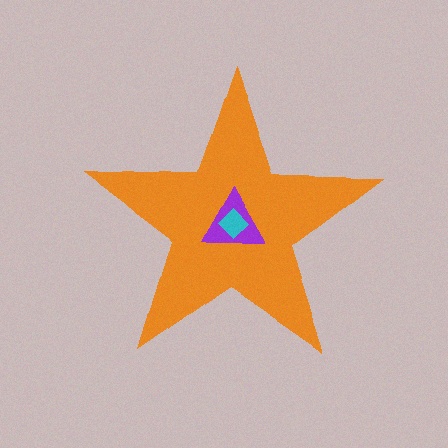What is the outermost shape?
The orange star.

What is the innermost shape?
The cyan diamond.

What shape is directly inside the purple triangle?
The cyan diamond.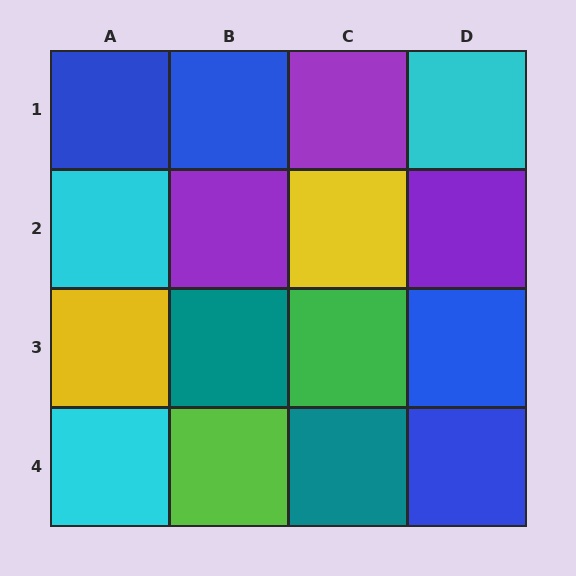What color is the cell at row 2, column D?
Purple.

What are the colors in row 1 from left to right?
Blue, blue, purple, cyan.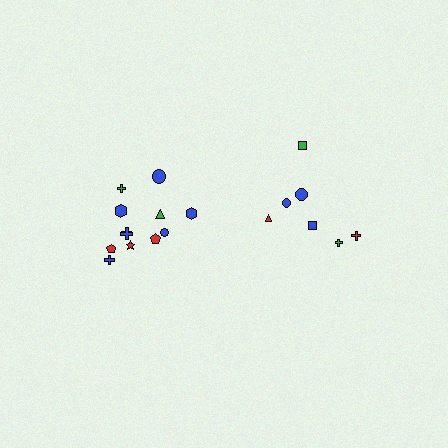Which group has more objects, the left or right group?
The left group.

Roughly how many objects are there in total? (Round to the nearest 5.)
Roughly 20 objects in total.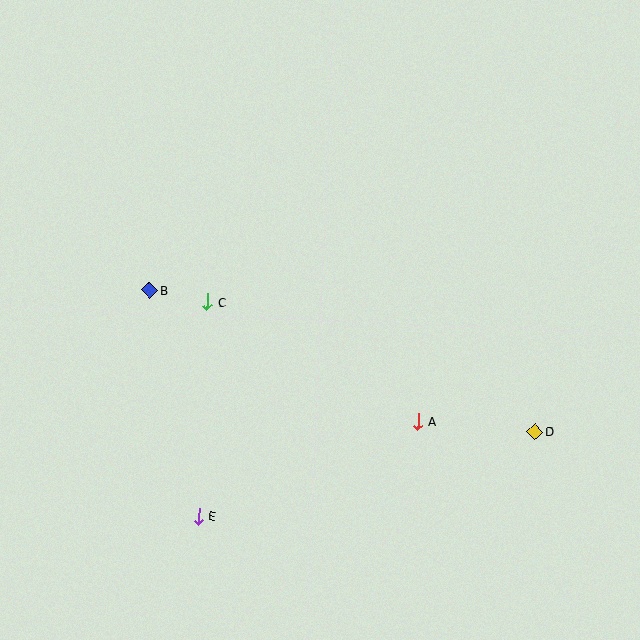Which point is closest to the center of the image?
Point C at (208, 302) is closest to the center.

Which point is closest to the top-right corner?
Point D is closest to the top-right corner.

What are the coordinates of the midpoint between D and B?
The midpoint between D and B is at (342, 361).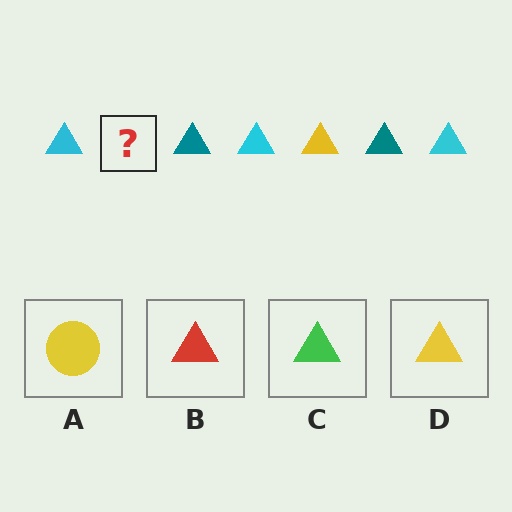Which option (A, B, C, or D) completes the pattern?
D.